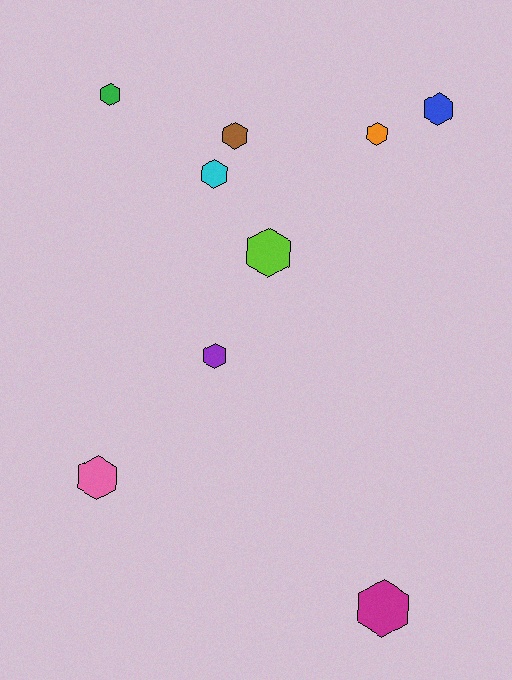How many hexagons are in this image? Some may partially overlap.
There are 9 hexagons.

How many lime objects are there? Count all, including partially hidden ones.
There is 1 lime object.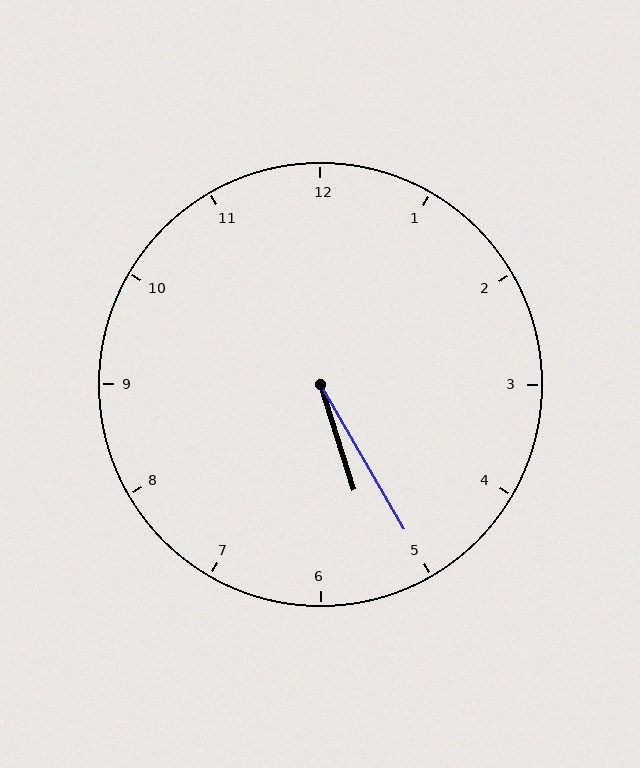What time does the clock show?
5:25.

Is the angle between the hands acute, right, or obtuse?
It is acute.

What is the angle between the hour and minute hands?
Approximately 12 degrees.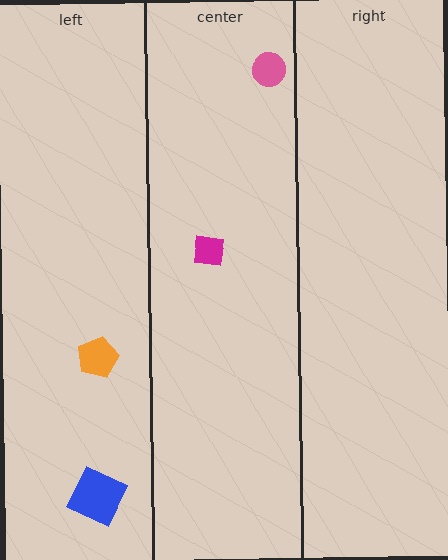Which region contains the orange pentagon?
The left region.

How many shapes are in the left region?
2.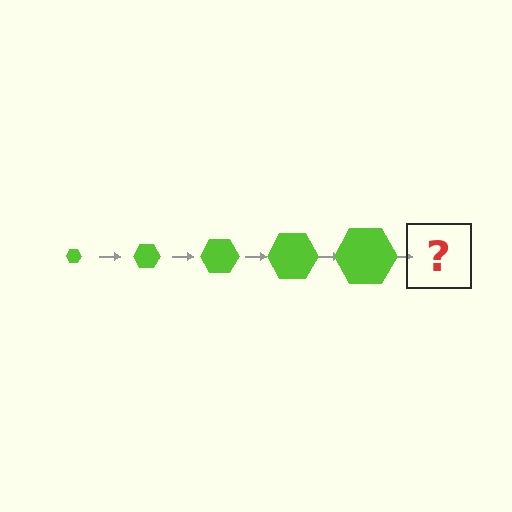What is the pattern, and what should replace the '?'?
The pattern is that the hexagon gets progressively larger each step. The '?' should be a lime hexagon, larger than the previous one.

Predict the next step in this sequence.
The next step is a lime hexagon, larger than the previous one.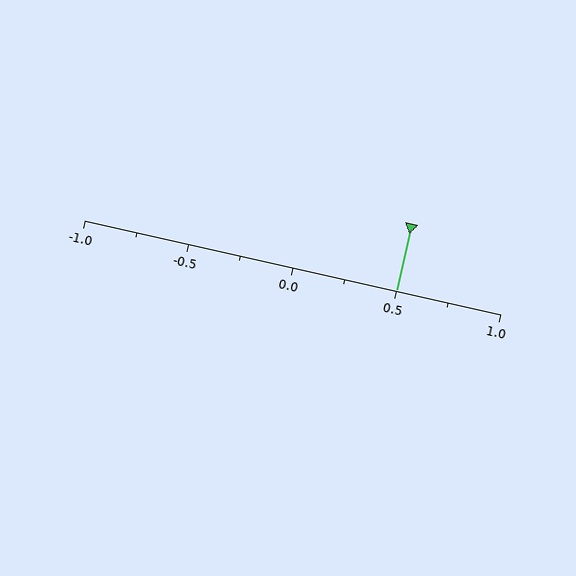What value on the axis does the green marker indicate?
The marker indicates approximately 0.5.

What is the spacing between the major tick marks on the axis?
The major ticks are spaced 0.5 apart.